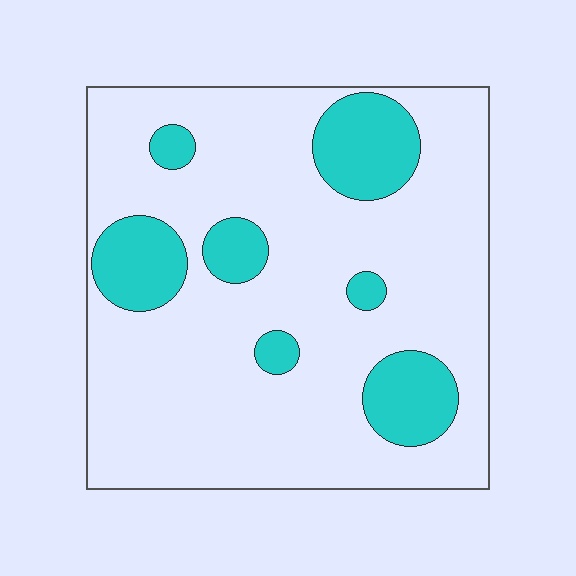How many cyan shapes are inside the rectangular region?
7.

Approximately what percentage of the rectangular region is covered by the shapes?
Approximately 20%.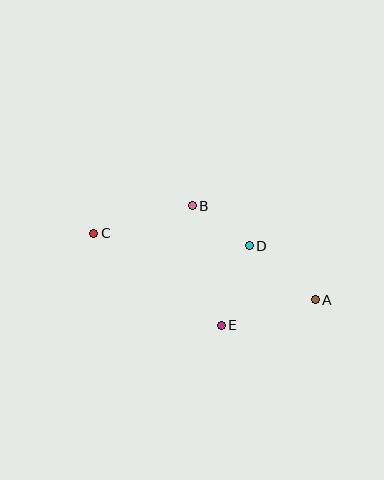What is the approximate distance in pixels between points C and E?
The distance between C and E is approximately 157 pixels.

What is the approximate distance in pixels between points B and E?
The distance between B and E is approximately 123 pixels.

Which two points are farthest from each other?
Points A and C are farthest from each other.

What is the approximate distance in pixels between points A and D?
The distance between A and D is approximately 85 pixels.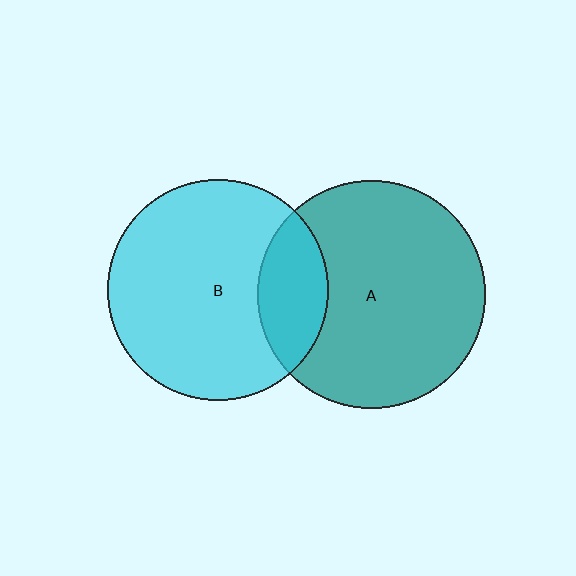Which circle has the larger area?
Circle A (teal).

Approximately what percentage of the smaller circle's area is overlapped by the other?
Approximately 20%.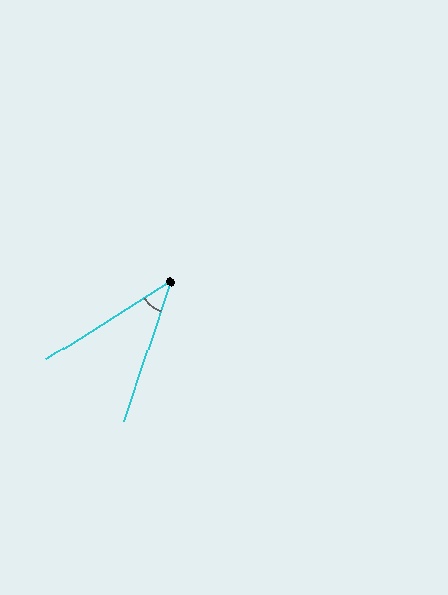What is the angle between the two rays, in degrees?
Approximately 39 degrees.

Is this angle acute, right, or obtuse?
It is acute.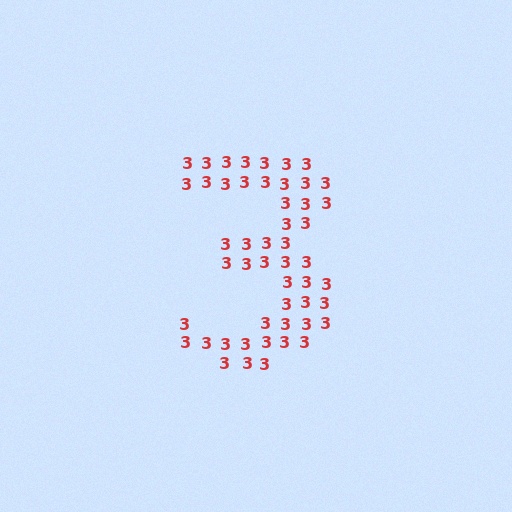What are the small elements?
The small elements are digit 3's.